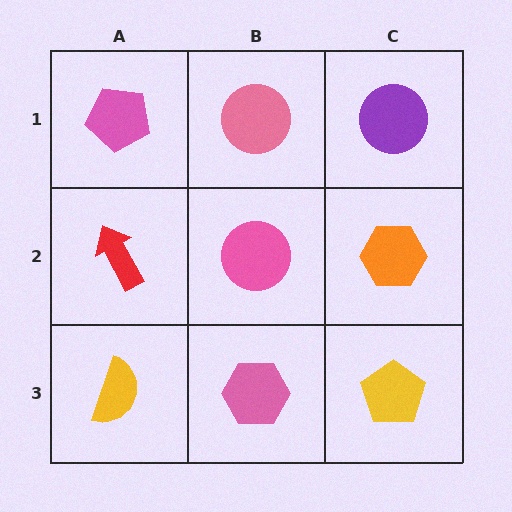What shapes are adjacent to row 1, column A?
A red arrow (row 2, column A), a pink circle (row 1, column B).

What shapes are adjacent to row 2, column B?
A pink circle (row 1, column B), a pink hexagon (row 3, column B), a red arrow (row 2, column A), an orange hexagon (row 2, column C).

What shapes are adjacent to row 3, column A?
A red arrow (row 2, column A), a pink hexagon (row 3, column B).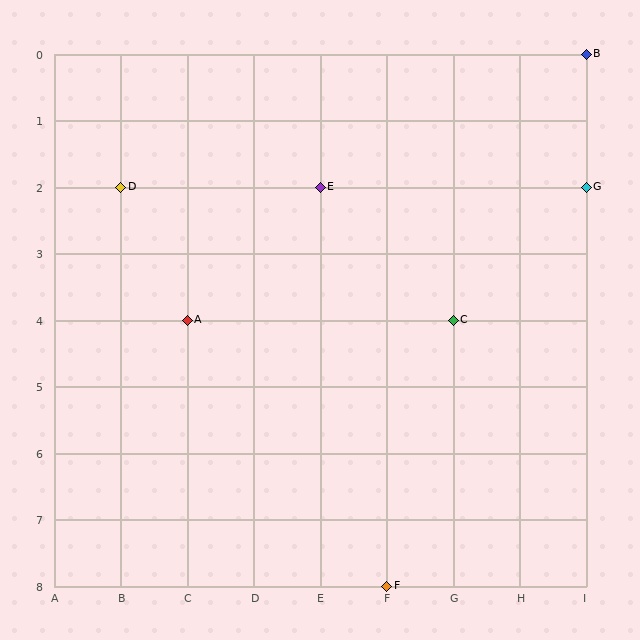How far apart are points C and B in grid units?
Points C and B are 2 columns and 4 rows apart (about 4.5 grid units diagonally).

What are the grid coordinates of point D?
Point D is at grid coordinates (B, 2).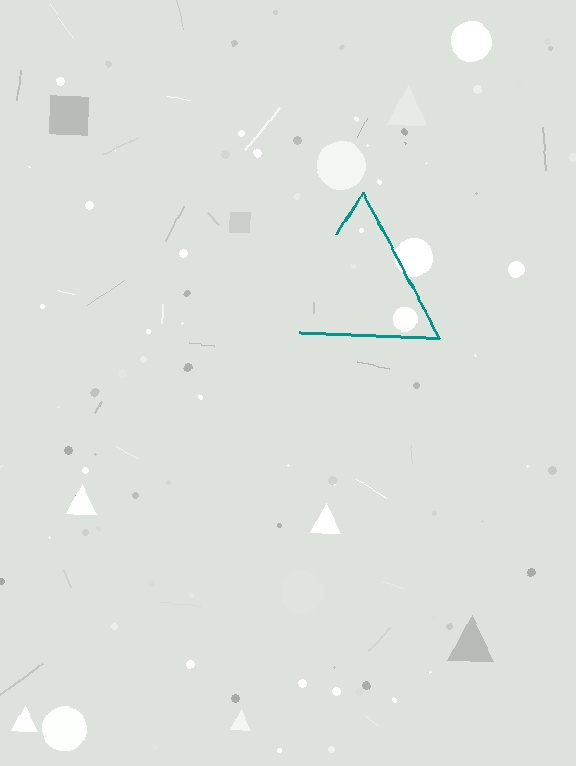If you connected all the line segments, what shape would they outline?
They would outline a triangle.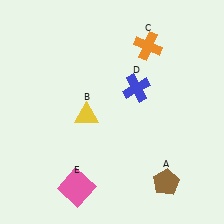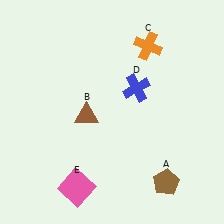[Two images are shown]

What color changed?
The triangle (B) changed from yellow in Image 1 to brown in Image 2.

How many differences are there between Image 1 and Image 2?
There is 1 difference between the two images.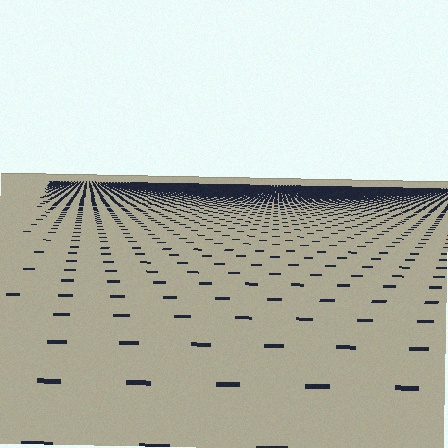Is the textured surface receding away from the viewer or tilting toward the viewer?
The surface is receding away from the viewer. Texture elements get smaller and denser toward the top.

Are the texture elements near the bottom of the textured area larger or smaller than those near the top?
Larger. Near the bottom, elements are closer to the viewer and appear at a bigger on-screen size.